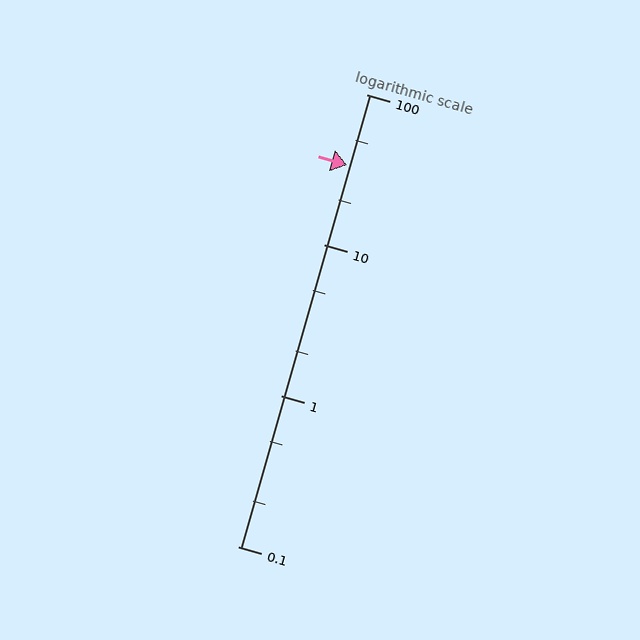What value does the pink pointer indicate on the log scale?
The pointer indicates approximately 34.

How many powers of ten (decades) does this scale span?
The scale spans 3 decades, from 0.1 to 100.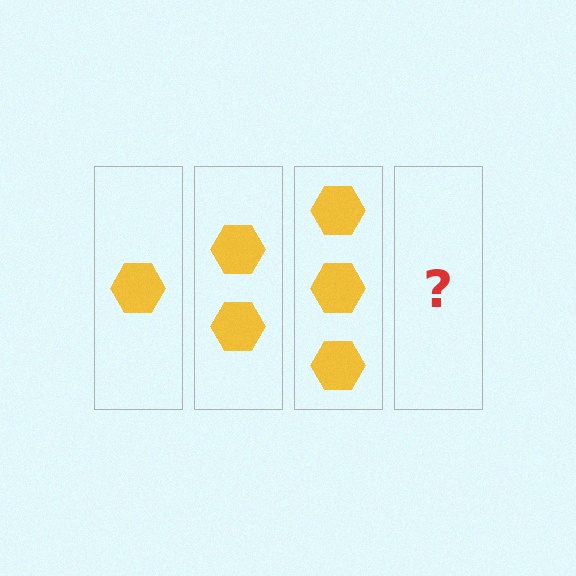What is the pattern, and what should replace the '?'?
The pattern is that each step adds one more hexagon. The '?' should be 4 hexagons.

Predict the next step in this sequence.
The next step is 4 hexagons.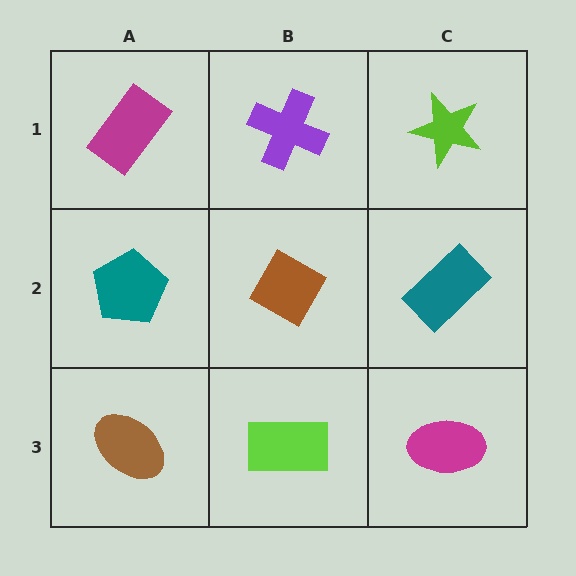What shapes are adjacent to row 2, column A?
A magenta rectangle (row 1, column A), a brown ellipse (row 3, column A), a brown diamond (row 2, column B).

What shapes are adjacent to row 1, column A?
A teal pentagon (row 2, column A), a purple cross (row 1, column B).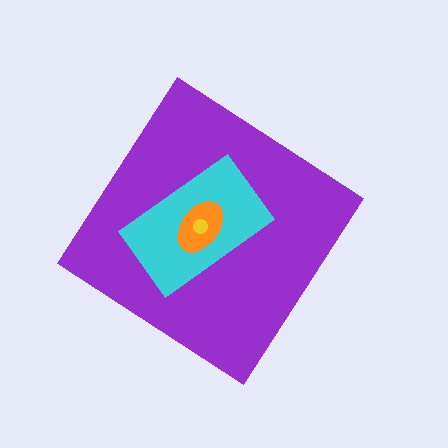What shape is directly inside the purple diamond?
The cyan rectangle.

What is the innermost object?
The yellow circle.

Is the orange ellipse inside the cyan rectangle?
Yes.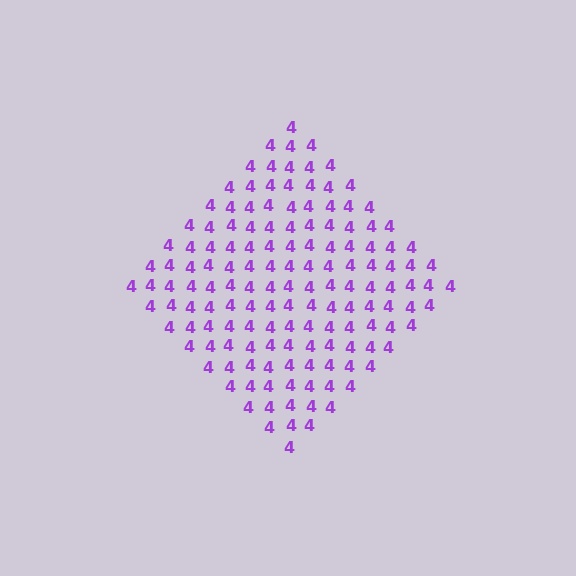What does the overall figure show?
The overall figure shows a diamond.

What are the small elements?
The small elements are digit 4's.